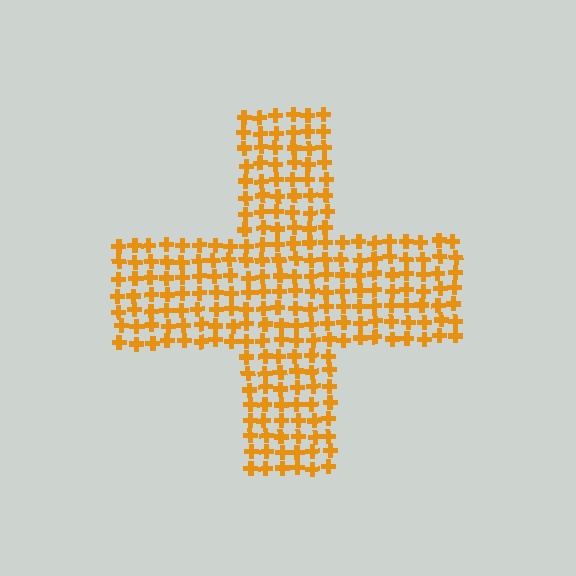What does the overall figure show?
The overall figure shows a cross.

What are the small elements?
The small elements are crosses.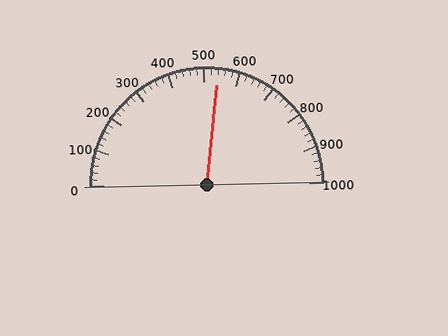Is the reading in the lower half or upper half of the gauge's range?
The reading is in the upper half of the range (0 to 1000).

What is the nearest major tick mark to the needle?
The nearest major tick mark is 500.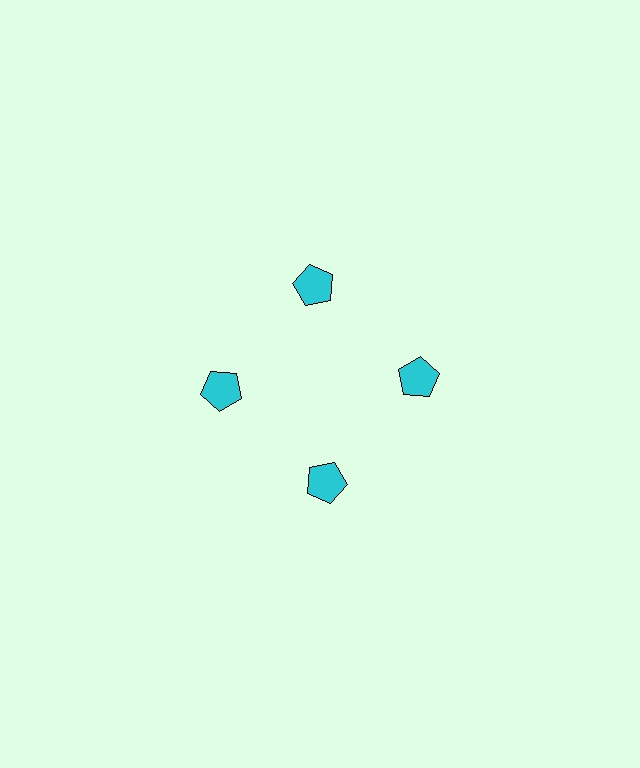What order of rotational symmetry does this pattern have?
This pattern has 4-fold rotational symmetry.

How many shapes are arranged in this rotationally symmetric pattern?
There are 4 shapes, arranged in 4 groups of 1.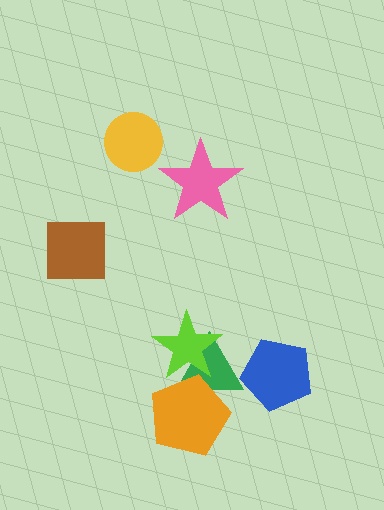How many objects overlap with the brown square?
0 objects overlap with the brown square.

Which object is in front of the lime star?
The orange pentagon is in front of the lime star.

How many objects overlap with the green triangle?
3 objects overlap with the green triangle.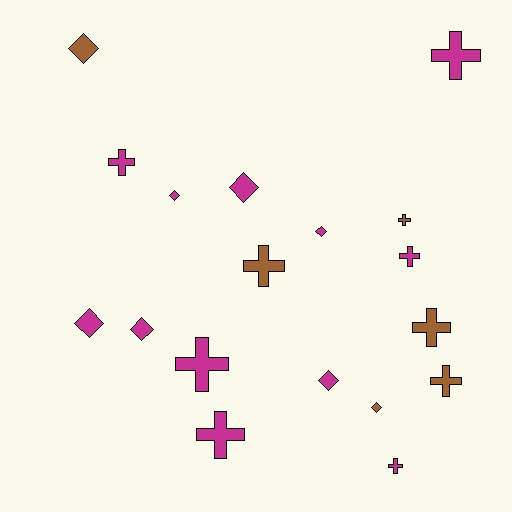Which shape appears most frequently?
Cross, with 10 objects.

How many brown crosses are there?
There are 4 brown crosses.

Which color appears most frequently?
Magenta, with 12 objects.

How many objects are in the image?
There are 18 objects.